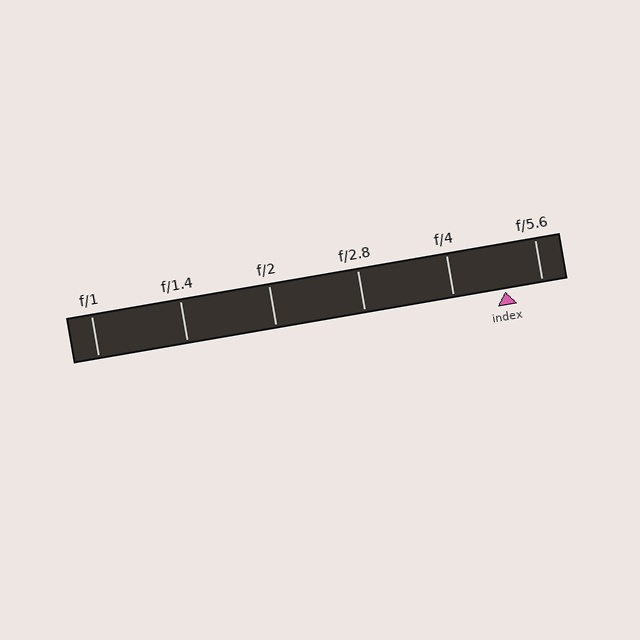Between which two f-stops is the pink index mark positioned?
The index mark is between f/4 and f/5.6.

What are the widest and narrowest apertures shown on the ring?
The widest aperture shown is f/1 and the narrowest is f/5.6.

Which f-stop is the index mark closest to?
The index mark is closest to f/5.6.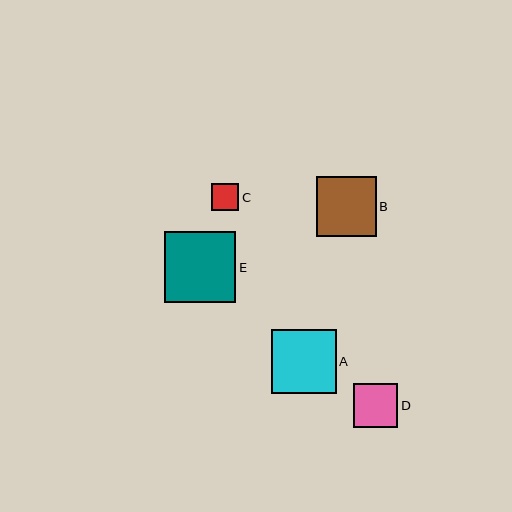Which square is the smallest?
Square C is the smallest with a size of approximately 28 pixels.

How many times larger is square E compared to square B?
Square E is approximately 1.2 times the size of square B.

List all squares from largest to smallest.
From largest to smallest: E, A, B, D, C.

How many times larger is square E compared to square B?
Square E is approximately 1.2 times the size of square B.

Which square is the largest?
Square E is the largest with a size of approximately 71 pixels.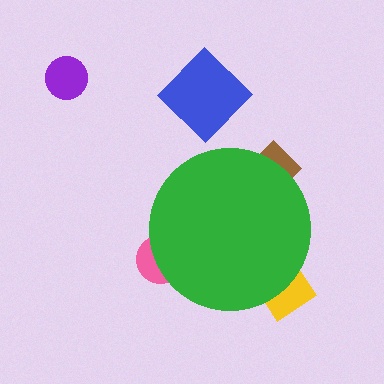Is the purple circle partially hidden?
No, the purple circle is fully visible.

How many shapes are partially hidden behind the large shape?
3 shapes are partially hidden.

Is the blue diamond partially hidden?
No, the blue diamond is fully visible.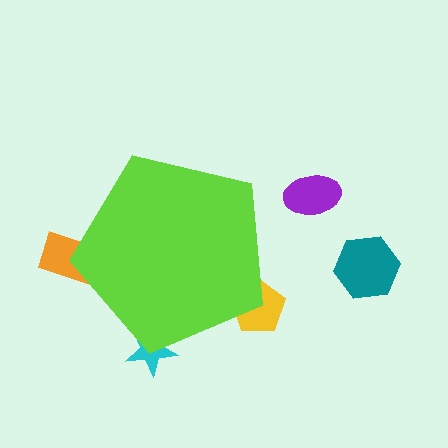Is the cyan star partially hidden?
Yes, the cyan star is partially hidden behind the lime pentagon.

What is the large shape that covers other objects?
A lime pentagon.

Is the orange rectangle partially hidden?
Yes, the orange rectangle is partially hidden behind the lime pentagon.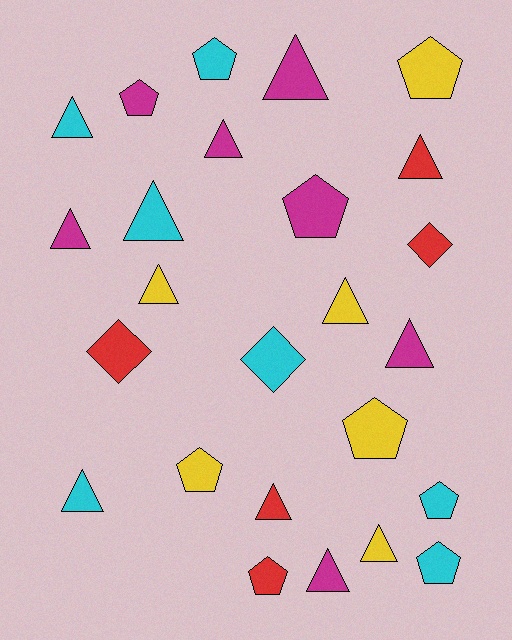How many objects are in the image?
There are 25 objects.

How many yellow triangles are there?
There are 3 yellow triangles.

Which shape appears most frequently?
Triangle, with 13 objects.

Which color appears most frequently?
Cyan, with 7 objects.